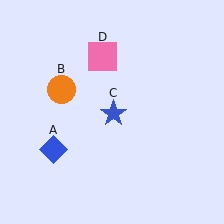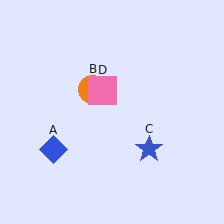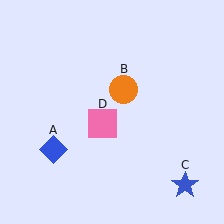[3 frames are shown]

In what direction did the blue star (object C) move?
The blue star (object C) moved down and to the right.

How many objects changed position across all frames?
3 objects changed position: orange circle (object B), blue star (object C), pink square (object D).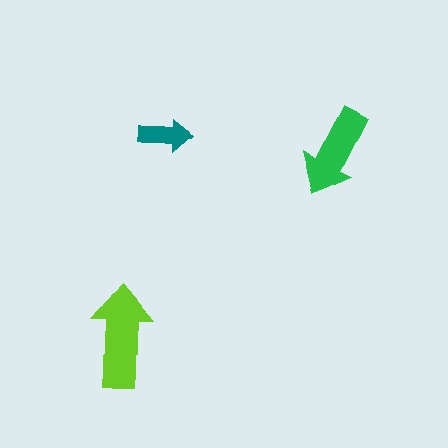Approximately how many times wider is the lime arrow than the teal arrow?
About 2 times wider.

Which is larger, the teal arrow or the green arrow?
The green one.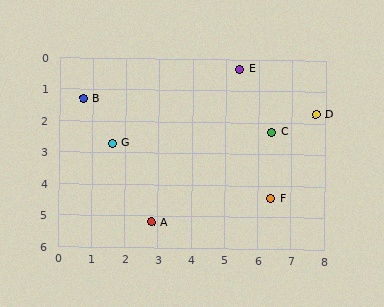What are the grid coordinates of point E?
Point E is at approximately (5.4, 0.3).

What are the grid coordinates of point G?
Point G is at approximately (1.6, 2.7).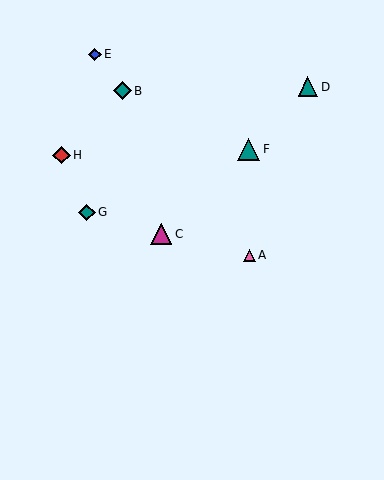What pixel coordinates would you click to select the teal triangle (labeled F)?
Click at (249, 149) to select the teal triangle F.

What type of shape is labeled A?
Shape A is a pink triangle.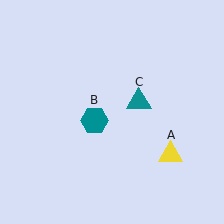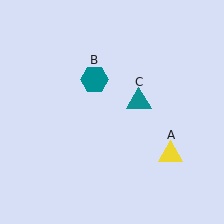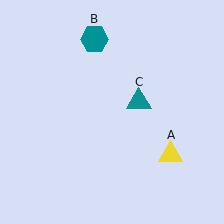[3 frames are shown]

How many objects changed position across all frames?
1 object changed position: teal hexagon (object B).